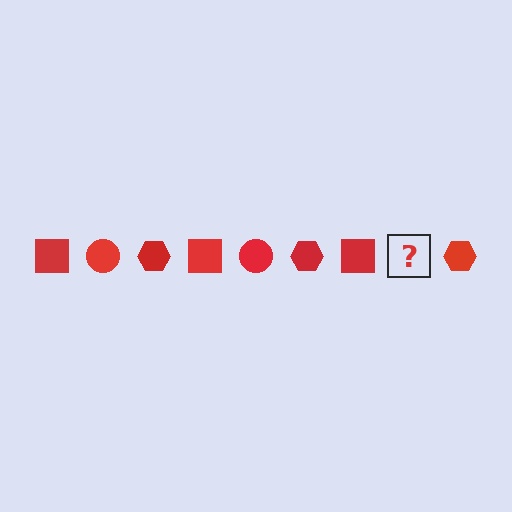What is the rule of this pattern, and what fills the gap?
The rule is that the pattern cycles through square, circle, hexagon shapes in red. The gap should be filled with a red circle.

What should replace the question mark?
The question mark should be replaced with a red circle.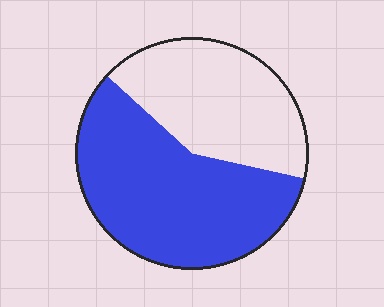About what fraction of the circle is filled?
About three fifths (3/5).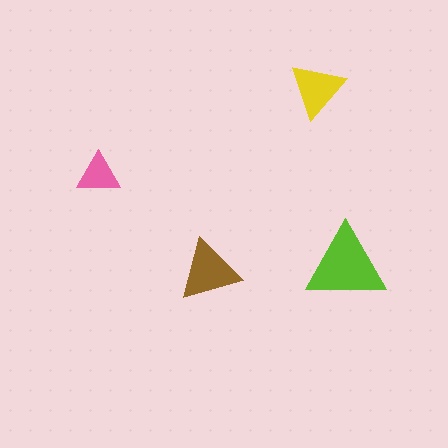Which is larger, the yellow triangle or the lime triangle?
The lime one.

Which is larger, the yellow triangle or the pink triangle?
The yellow one.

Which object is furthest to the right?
The lime triangle is rightmost.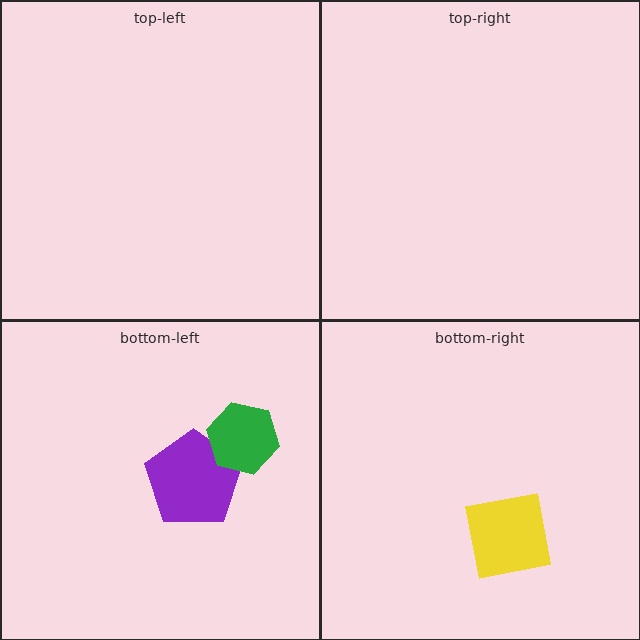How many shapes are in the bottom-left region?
2.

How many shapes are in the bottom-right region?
1.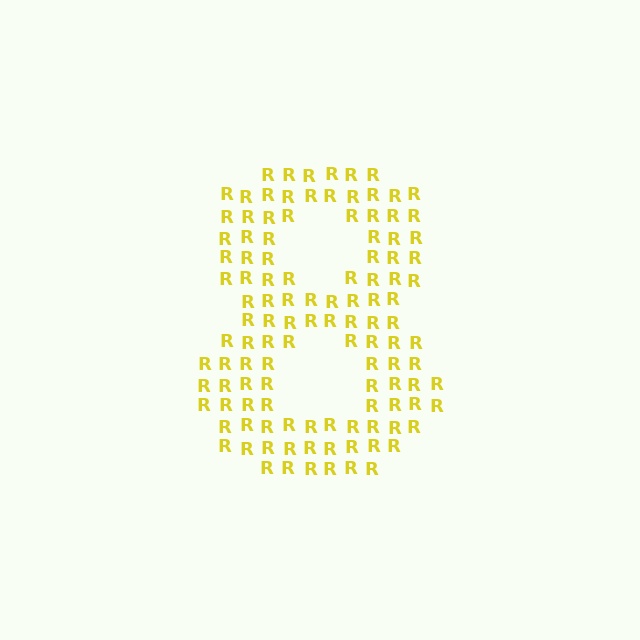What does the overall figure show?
The overall figure shows the digit 8.